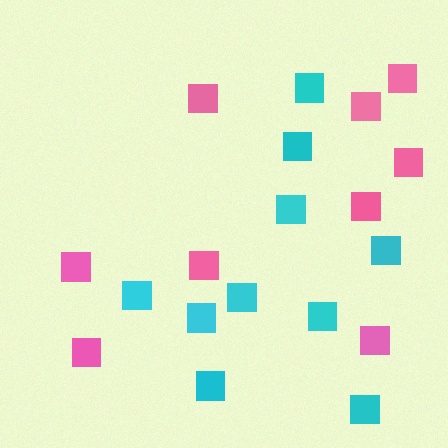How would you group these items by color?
There are 2 groups: one group of pink squares (9) and one group of cyan squares (10).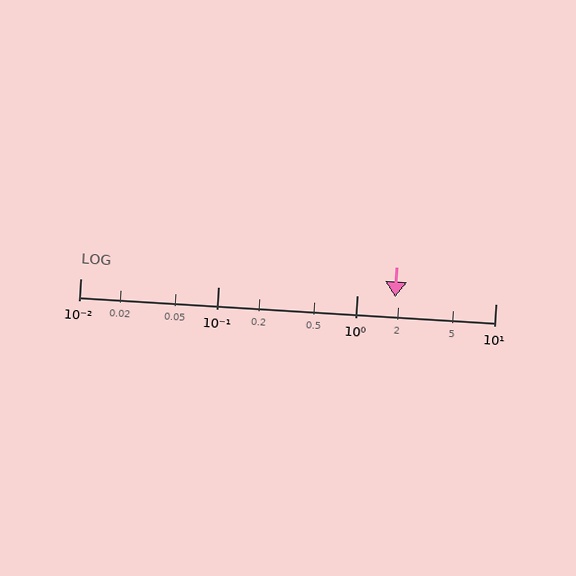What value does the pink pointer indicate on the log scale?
The pointer indicates approximately 1.9.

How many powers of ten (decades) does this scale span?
The scale spans 3 decades, from 0.01 to 10.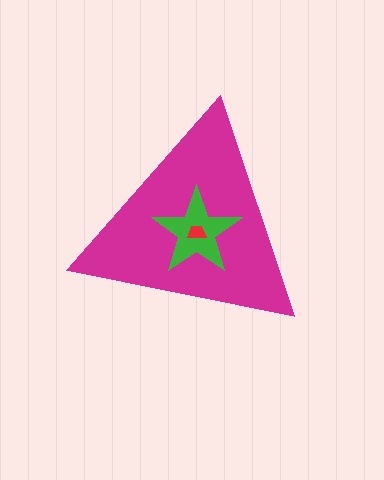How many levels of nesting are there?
3.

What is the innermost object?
The red trapezoid.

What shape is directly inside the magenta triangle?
The green star.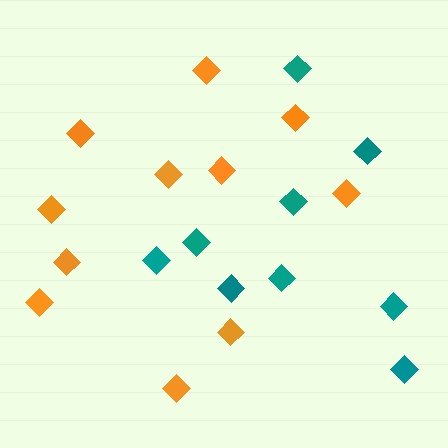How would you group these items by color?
There are 2 groups: one group of teal diamonds (9) and one group of orange diamonds (11).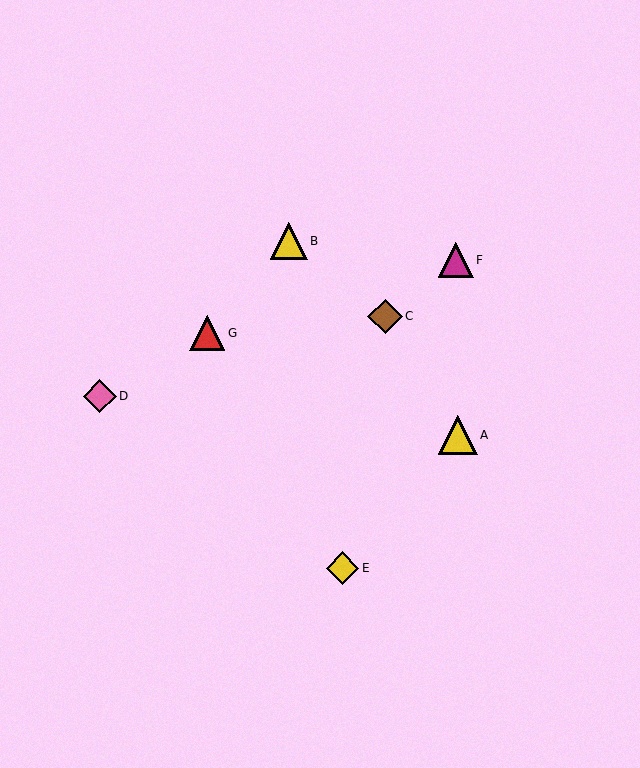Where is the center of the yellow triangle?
The center of the yellow triangle is at (289, 241).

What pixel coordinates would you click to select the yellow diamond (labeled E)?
Click at (342, 568) to select the yellow diamond E.